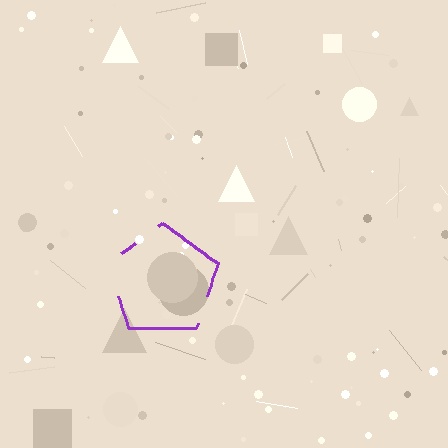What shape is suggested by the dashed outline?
The dashed outline suggests a pentagon.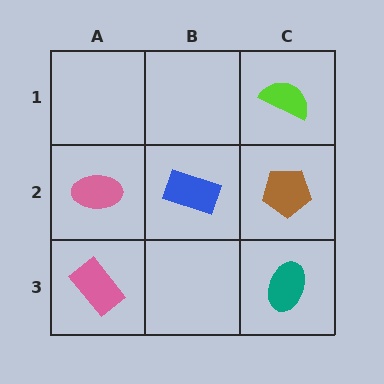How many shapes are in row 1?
1 shape.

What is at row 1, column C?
A lime semicircle.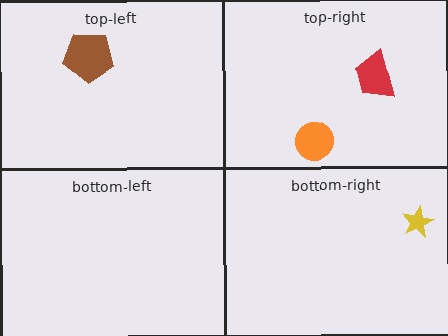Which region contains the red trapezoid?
The top-right region.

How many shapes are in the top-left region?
1.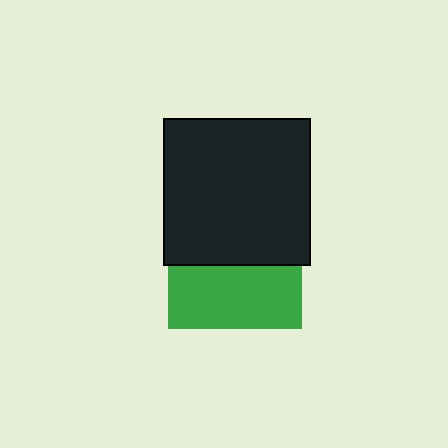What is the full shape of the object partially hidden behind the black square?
The partially hidden object is a green square.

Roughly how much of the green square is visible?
About half of it is visible (roughly 48%).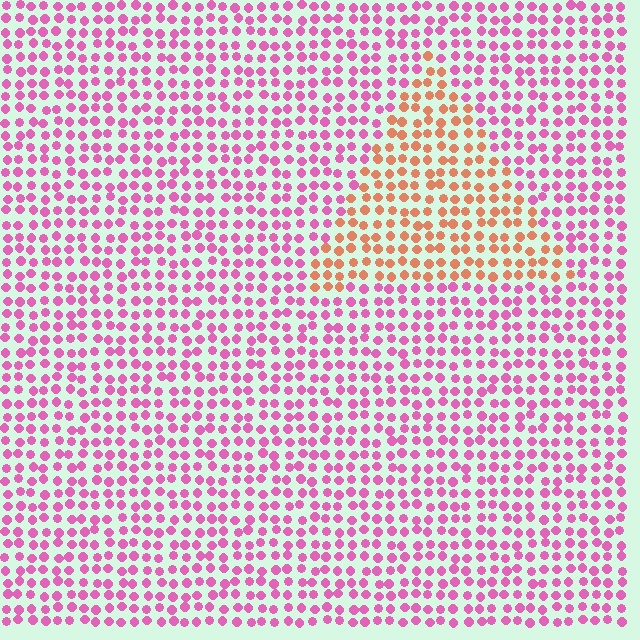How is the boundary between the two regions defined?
The boundary is defined purely by a slight shift in hue (about 55 degrees). Spacing, size, and orientation are identical on both sides.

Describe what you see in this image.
The image is filled with small pink elements in a uniform arrangement. A triangle-shaped region is visible where the elements are tinted to a slightly different hue, forming a subtle color boundary.